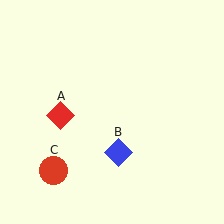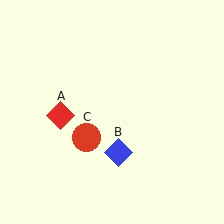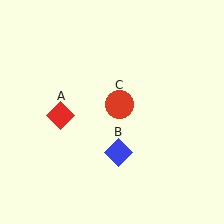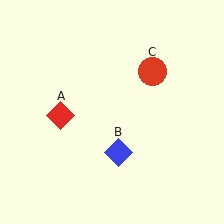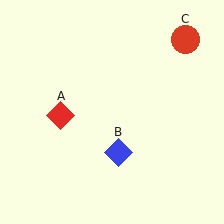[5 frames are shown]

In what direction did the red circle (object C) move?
The red circle (object C) moved up and to the right.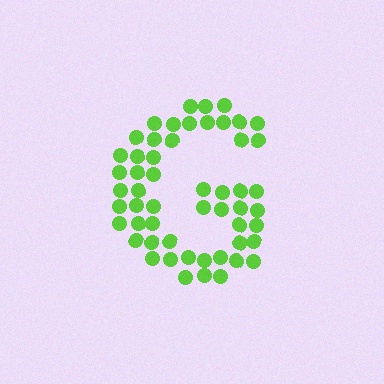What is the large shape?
The large shape is the letter G.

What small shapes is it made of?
It is made of small circles.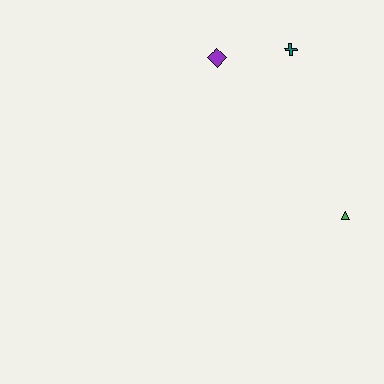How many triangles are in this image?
There is 1 triangle.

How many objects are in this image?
There are 3 objects.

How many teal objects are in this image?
There is 1 teal object.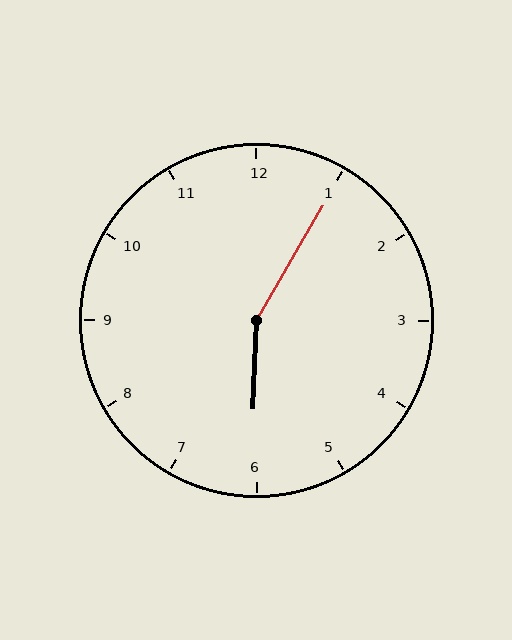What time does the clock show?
6:05.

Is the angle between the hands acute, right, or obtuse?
It is obtuse.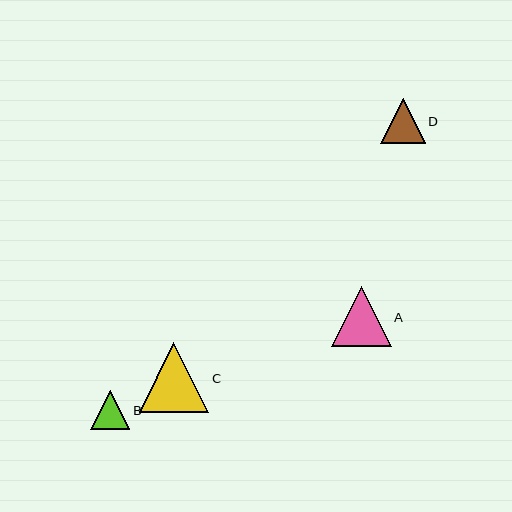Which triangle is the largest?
Triangle C is the largest with a size of approximately 69 pixels.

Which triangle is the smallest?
Triangle B is the smallest with a size of approximately 39 pixels.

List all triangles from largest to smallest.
From largest to smallest: C, A, D, B.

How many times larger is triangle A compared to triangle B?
Triangle A is approximately 1.5 times the size of triangle B.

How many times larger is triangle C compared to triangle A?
Triangle C is approximately 1.2 times the size of triangle A.